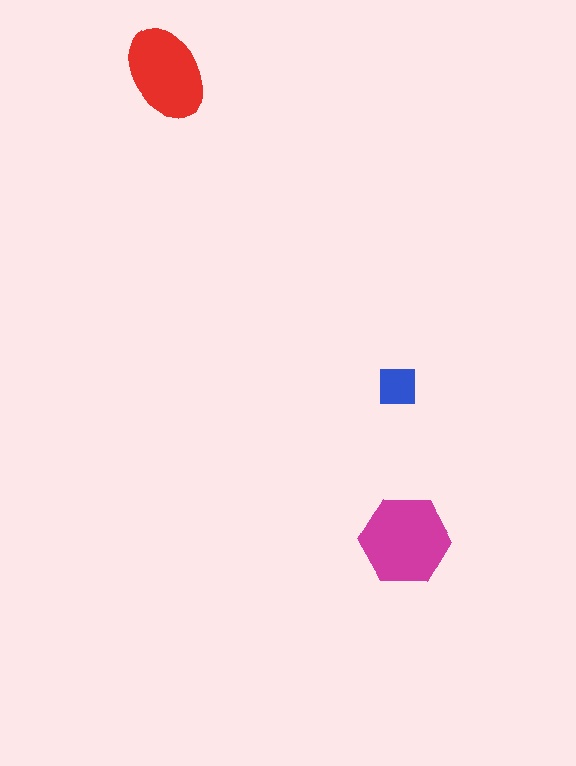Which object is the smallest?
The blue square.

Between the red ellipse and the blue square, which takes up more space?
The red ellipse.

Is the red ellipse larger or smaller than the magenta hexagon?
Smaller.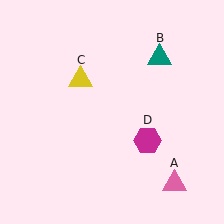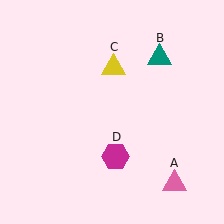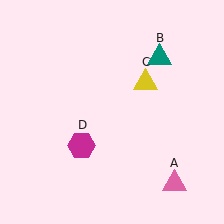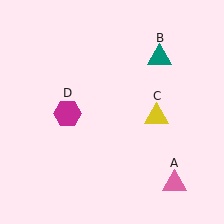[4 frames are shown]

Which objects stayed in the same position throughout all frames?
Pink triangle (object A) and teal triangle (object B) remained stationary.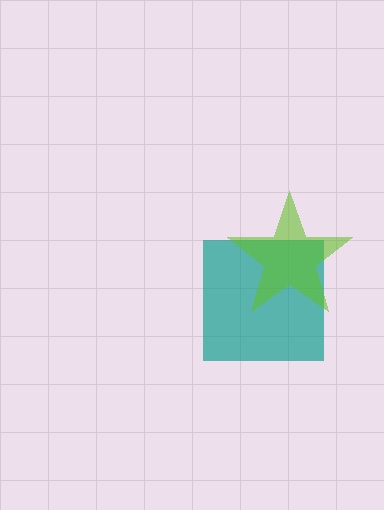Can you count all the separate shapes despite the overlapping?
Yes, there are 2 separate shapes.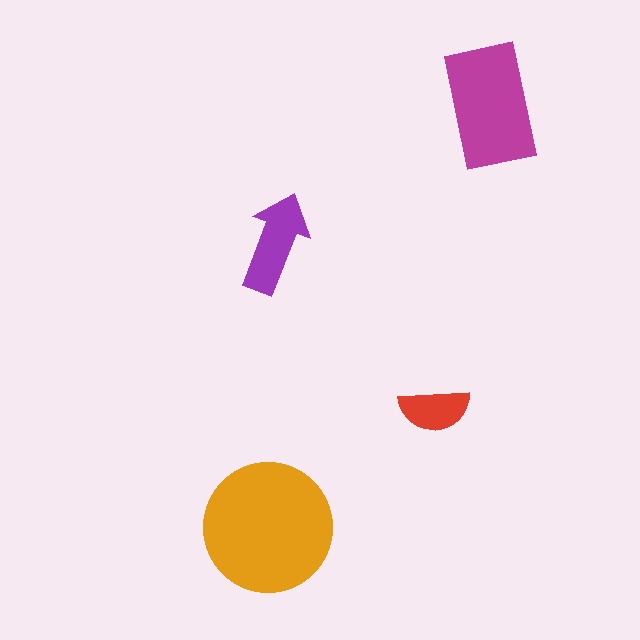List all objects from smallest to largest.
The red semicircle, the purple arrow, the magenta rectangle, the orange circle.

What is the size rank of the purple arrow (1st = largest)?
3rd.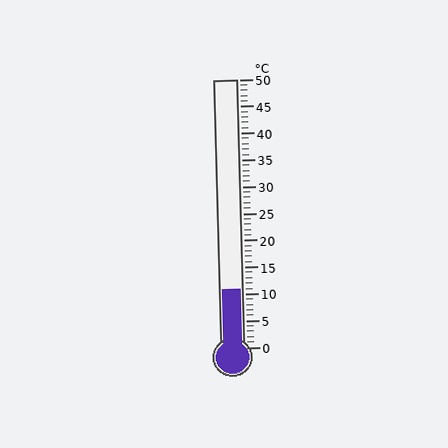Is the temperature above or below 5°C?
The temperature is above 5°C.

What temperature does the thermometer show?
The thermometer shows approximately 11°C.